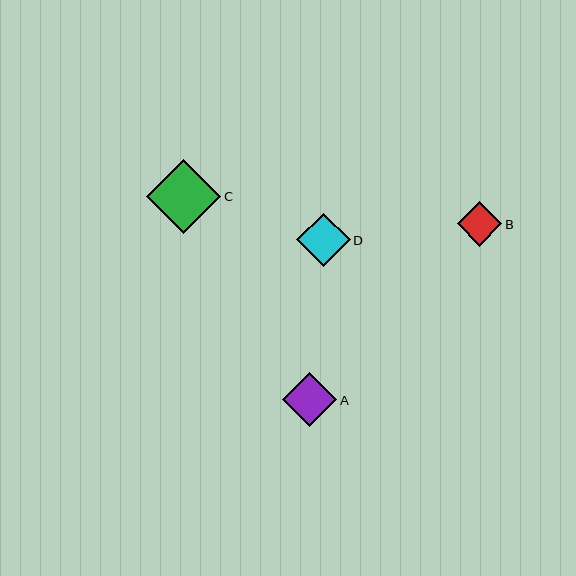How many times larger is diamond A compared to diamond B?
Diamond A is approximately 1.2 times the size of diamond B.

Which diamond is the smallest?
Diamond B is the smallest with a size of approximately 44 pixels.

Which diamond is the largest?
Diamond C is the largest with a size of approximately 75 pixels.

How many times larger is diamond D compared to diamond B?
Diamond D is approximately 1.2 times the size of diamond B.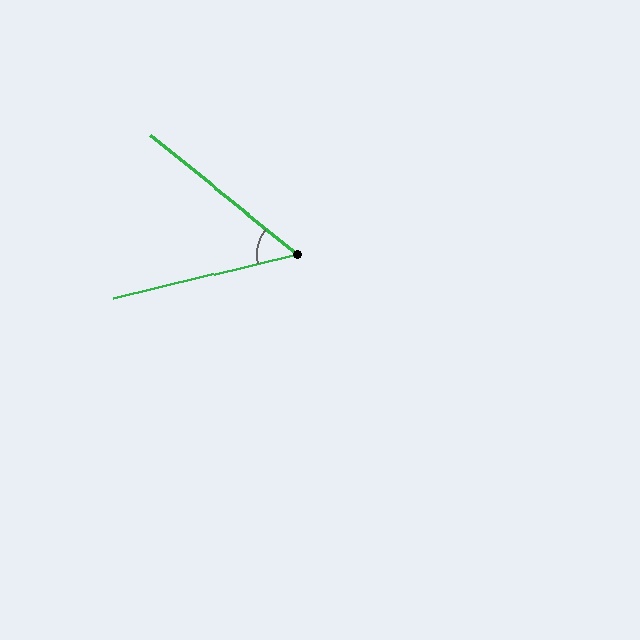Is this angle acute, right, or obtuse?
It is acute.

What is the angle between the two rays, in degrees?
Approximately 52 degrees.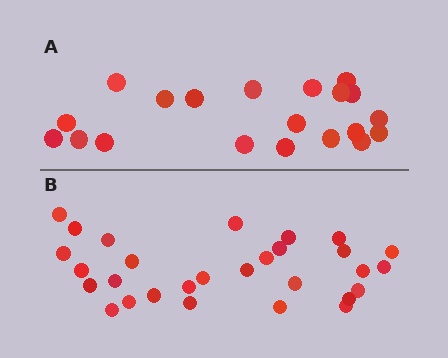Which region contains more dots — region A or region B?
Region B (the bottom region) has more dots.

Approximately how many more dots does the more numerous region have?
Region B has roughly 8 or so more dots than region A.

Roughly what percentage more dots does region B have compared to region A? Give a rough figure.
About 45% more.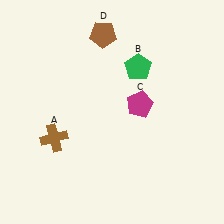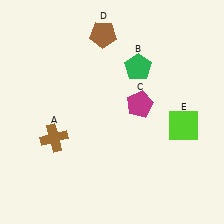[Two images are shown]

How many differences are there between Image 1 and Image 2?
There is 1 difference between the two images.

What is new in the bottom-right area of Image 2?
A lime square (E) was added in the bottom-right area of Image 2.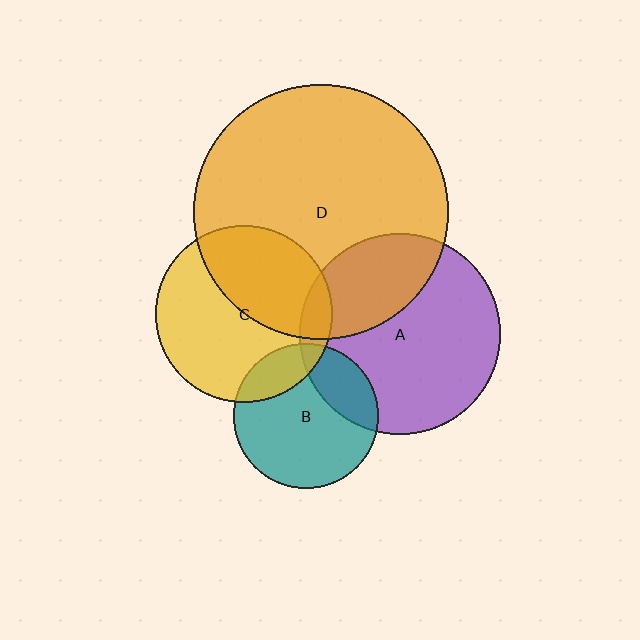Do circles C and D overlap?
Yes.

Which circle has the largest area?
Circle D (orange).